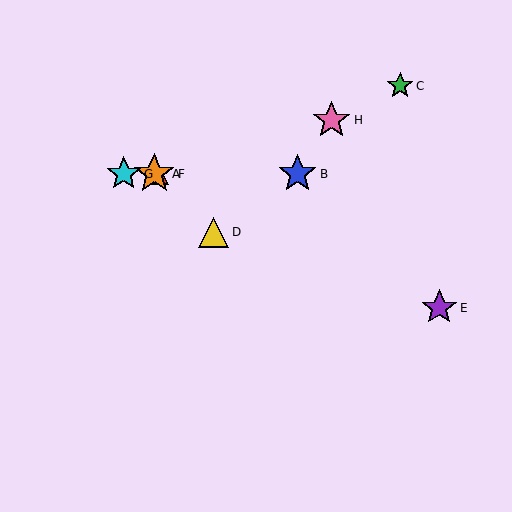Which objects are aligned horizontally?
Objects A, B, F, G are aligned horizontally.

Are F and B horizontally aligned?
Yes, both are at y≈174.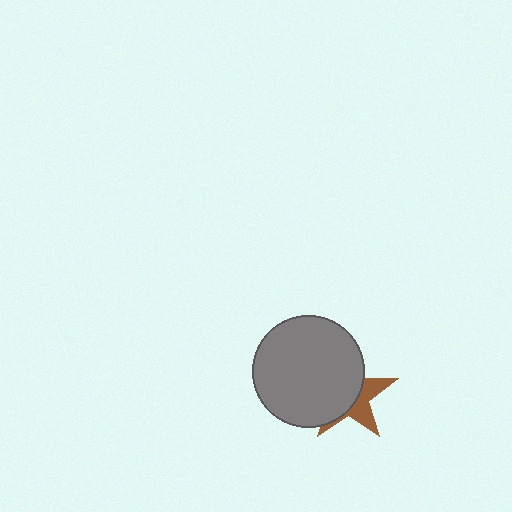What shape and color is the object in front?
The object in front is a gray circle.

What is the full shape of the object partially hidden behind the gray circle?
The partially hidden object is a brown star.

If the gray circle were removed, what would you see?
You would see the complete brown star.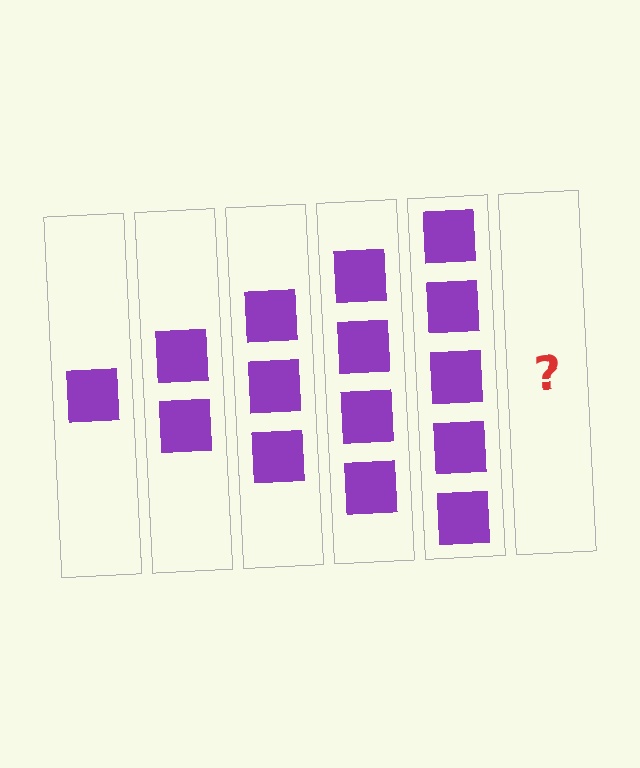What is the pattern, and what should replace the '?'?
The pattern is that each step adds one more square. The '?' should be 6 squares.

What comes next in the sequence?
The next element should be 6 squares.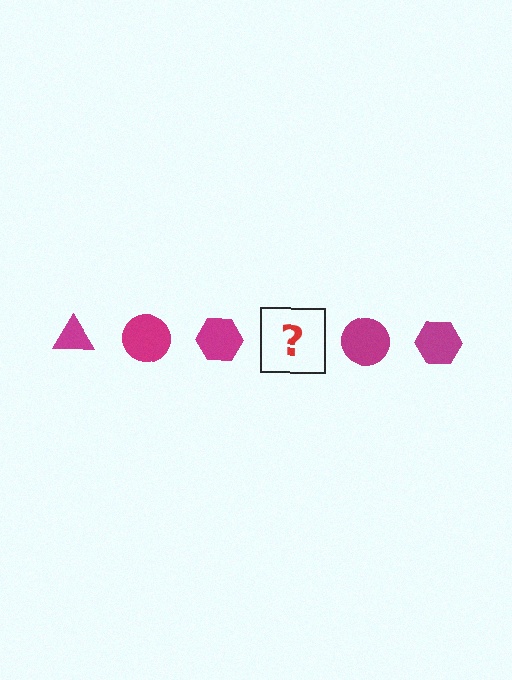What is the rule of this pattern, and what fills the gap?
The rule is that the pattern cycles through triangle, circle, hexagon shapes in magenta. The gap should be filled with a magenta triangle.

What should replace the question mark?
The question mark should be replaced with a magenta triangle.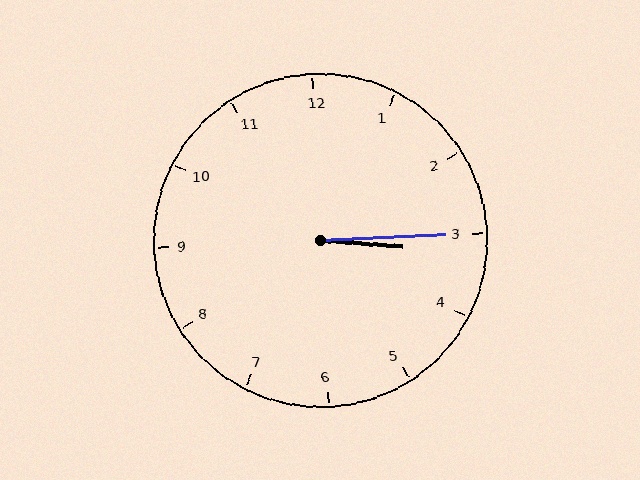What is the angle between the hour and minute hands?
Approximately 8 degrees.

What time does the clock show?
3:15.